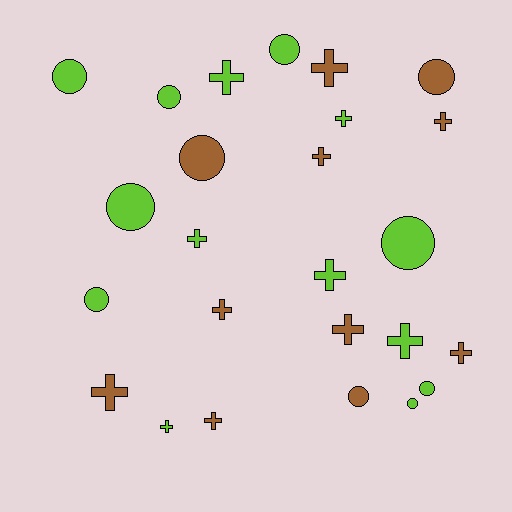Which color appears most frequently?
Lime, with 14 objects.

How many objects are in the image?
There are 25 objects.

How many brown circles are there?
There are 3 brown circles.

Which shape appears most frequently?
Cross, with 14 objects.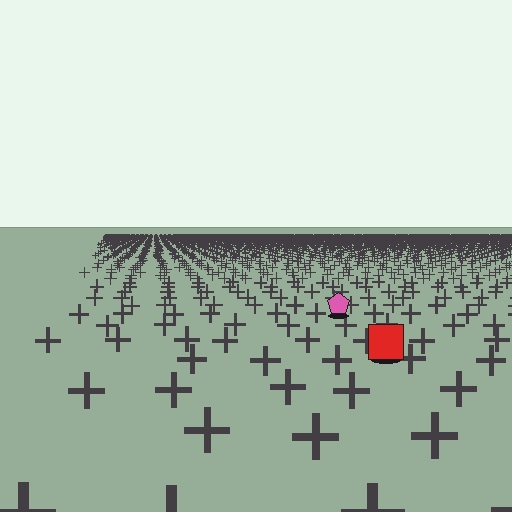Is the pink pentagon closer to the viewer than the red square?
No. The red square is closer — you can tell from the texture gradient: the ground texture is coarser near it.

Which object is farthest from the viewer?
The pink pentagon is farthest from the viewer. It appears smaller and the ground texture around it is denser.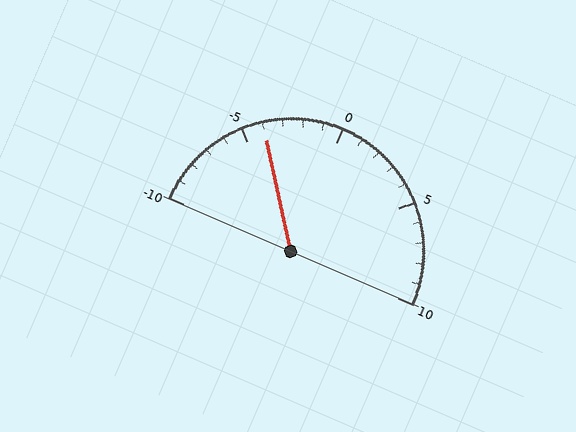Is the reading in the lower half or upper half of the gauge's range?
The reading is in the lower half of the range (-10 to 10).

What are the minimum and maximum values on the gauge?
The gauge ranges from -10 to 10.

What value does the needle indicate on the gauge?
The needle indicates approximately -4.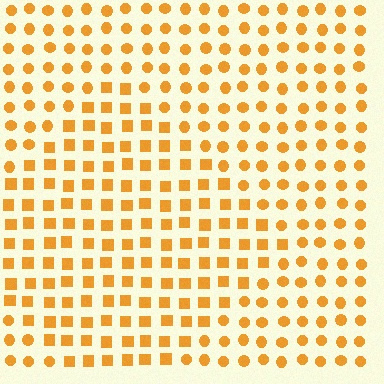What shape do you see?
I see a diamond.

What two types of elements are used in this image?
The image uses squares inside the diamond region and circles outside it.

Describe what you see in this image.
The image is filled with small orange elements arranged in a uniform grid. A diamond-shaped region contains squares, while the surrounding area contains circles. The boundary is defined purely by the change in element shape.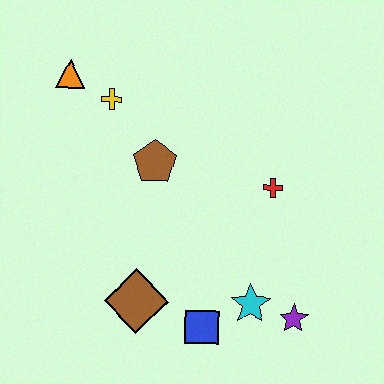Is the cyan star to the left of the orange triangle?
No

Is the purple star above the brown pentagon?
No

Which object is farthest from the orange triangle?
The purple star is farthest from the orange triangle.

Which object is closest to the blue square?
The cyan star is closest to the blue square.